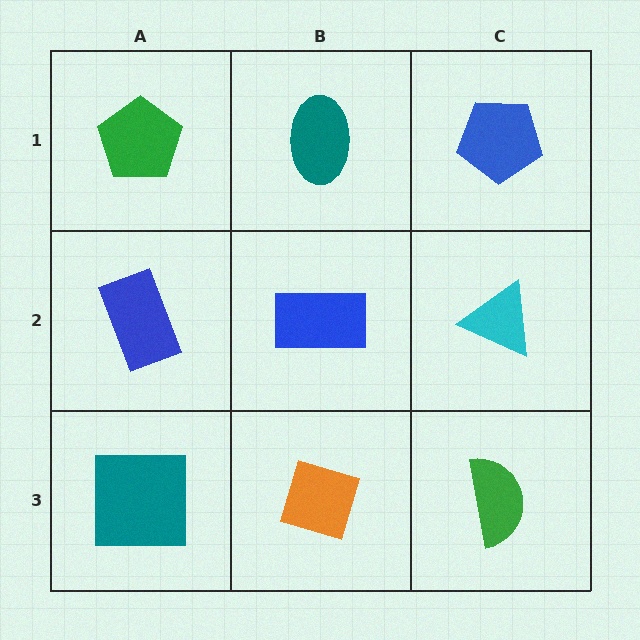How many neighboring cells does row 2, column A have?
3.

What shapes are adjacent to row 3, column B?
A blue rectangle (row 2, column B), a teal square (row 3, column A), a green semicircle (row 3, column C).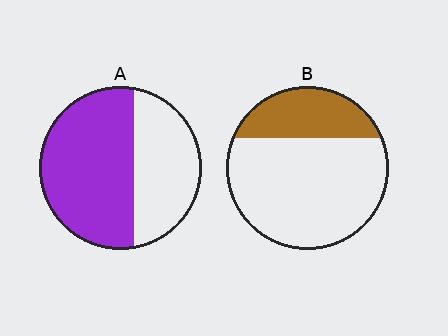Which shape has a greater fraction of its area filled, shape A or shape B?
Shape A.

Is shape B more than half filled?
No.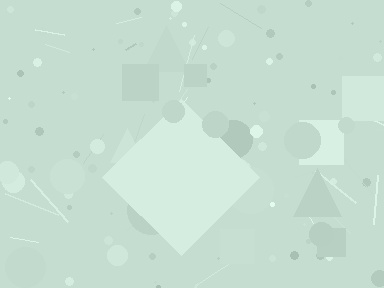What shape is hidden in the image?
A diamond is hidden in the image.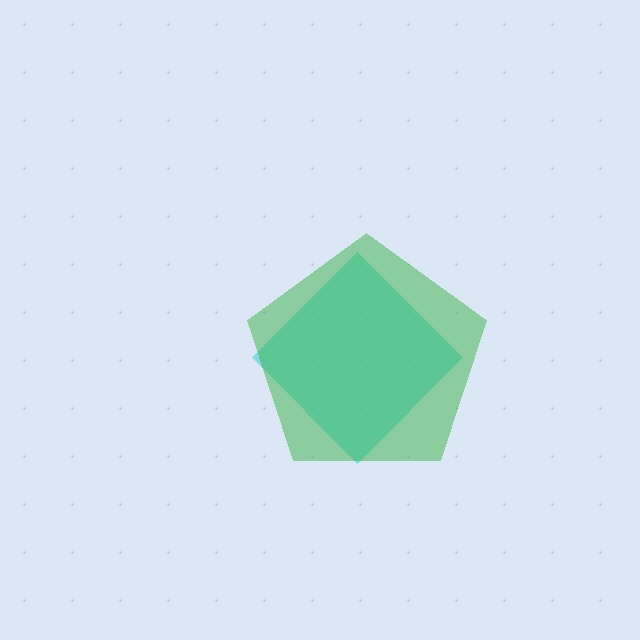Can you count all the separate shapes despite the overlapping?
Yes, there are 2 separate shapes.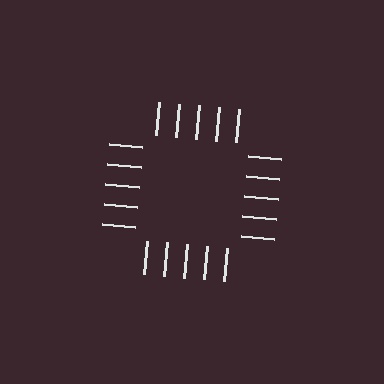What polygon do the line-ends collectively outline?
An illusory square — the line segments terminate on its edges but no continuous stroke is drawn.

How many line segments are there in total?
20 — 5 along each of the 4 edges.